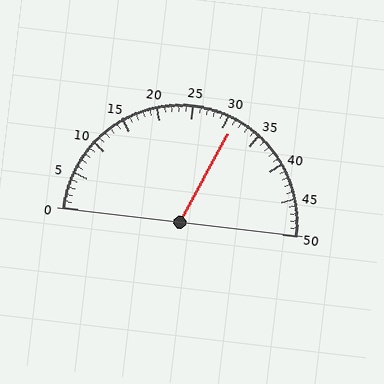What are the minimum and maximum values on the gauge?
The gauge ranges from 0 to 50.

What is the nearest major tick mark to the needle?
The nearest major tick mark is 30.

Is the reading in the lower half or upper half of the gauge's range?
The reading is in the upper half of the range (0 to 50).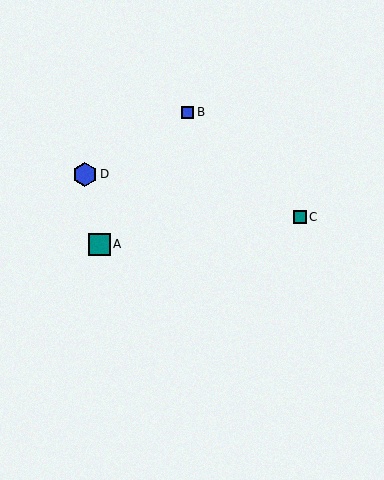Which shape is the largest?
The blue hexagon (labeled D) is the largest.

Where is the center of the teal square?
The center of the teal square is at (100, 244).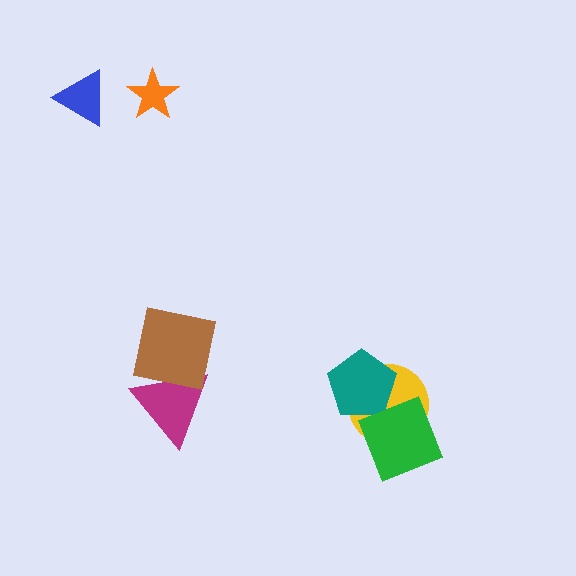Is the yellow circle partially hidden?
Yes, it is partially covered by another shape.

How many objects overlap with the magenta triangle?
1 object overlaps with the magenta triangle.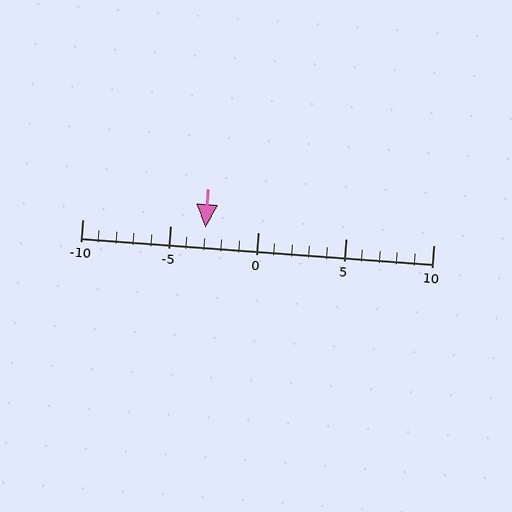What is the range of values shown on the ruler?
The ruler shows values from -10 to 10.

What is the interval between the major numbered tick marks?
The major tick marks are spaced 5 units apart.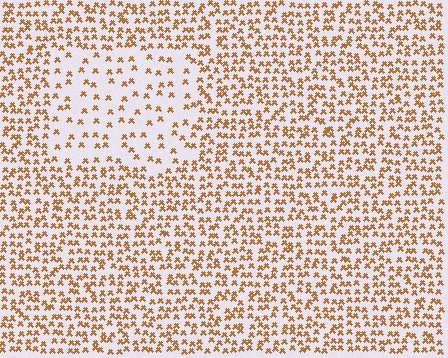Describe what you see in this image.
The image contains small brown elements arranged at two different densities. A rectangle-shaped region is visible where the elements are less densely packed than the surrounding area.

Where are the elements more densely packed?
The elements are more densely packed outside the rectangle boundary.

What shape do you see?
I see a rectangle.